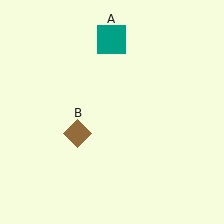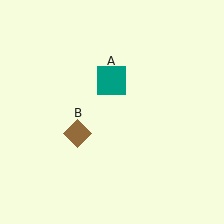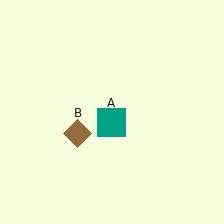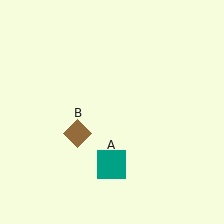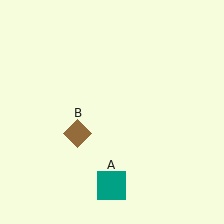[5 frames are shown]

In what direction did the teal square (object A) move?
The teal square (object A) moved down.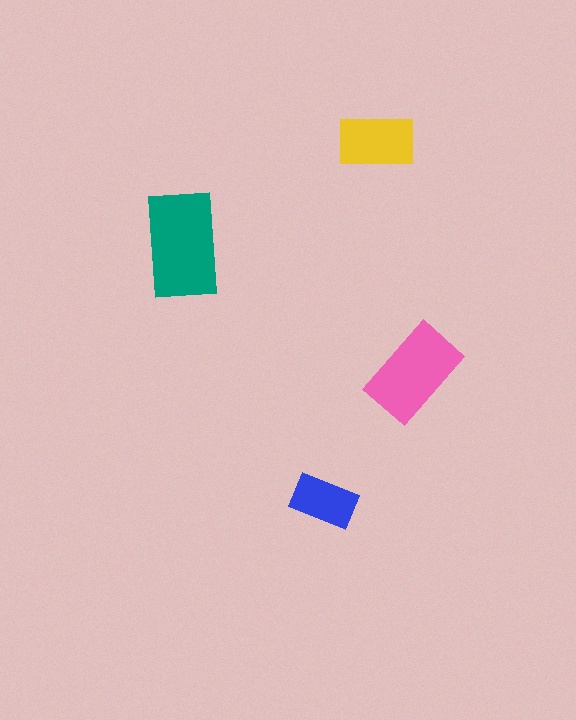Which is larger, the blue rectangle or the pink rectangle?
The pink one.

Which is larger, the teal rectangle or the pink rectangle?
The teal one.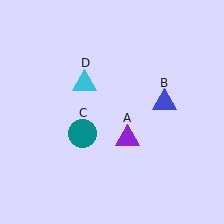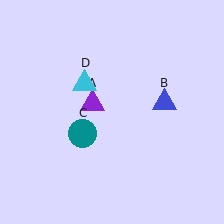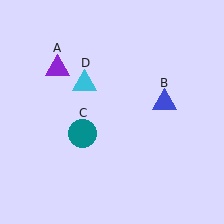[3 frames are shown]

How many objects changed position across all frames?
1 object changed position: purple triangle (object A).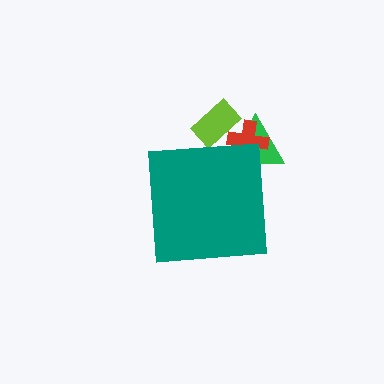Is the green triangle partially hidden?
Yes, the green triangle is partially hidden behind the teal square.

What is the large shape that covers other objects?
A teal square.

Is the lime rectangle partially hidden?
Yes, the lime rectangle is partially hidden behind the teal square.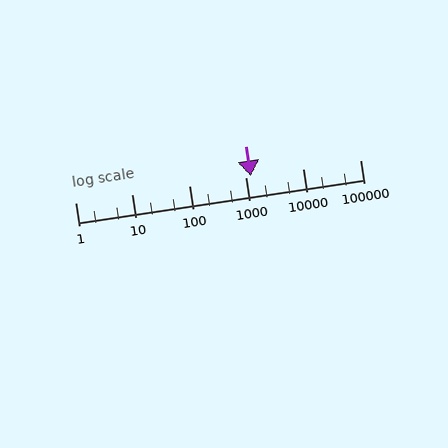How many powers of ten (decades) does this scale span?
The scale spans 5 decades, from 1 to 100000.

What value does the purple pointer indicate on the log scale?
The pointer indicates approximately 1200.